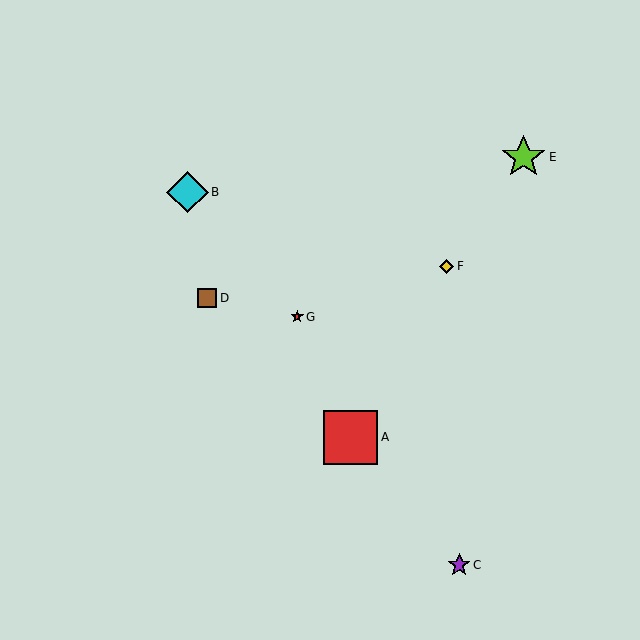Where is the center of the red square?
The center of the red square is at (351, 437).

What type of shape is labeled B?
Shape B is a cyan diamond.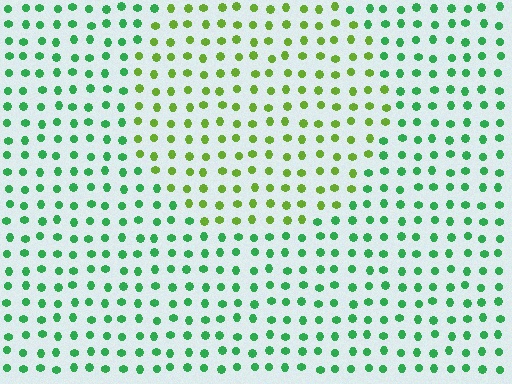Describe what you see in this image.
The image is filled with small green elements in a uniform arrangement. A circle-shaped region is visible where the elements are tinted to a slightly different hue, forming a subtle color boundary.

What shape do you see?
I see a circle.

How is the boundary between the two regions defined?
The boundary is defined purely by a slight shift in hue (about 43 degrees). Spacing, size, and orientation are identical on both sides.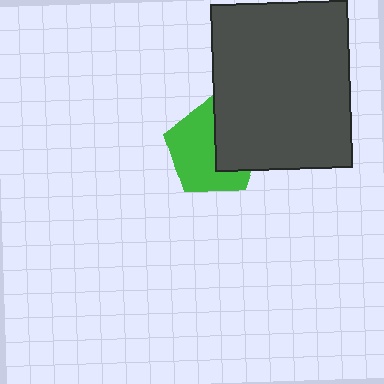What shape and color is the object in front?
The object in front is a dark gray rectangle.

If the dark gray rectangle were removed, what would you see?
You would see the complete green pentagon.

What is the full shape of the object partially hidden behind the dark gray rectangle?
The partially hidden object is a green pentagon.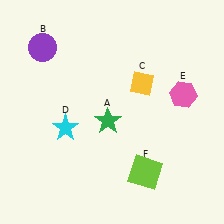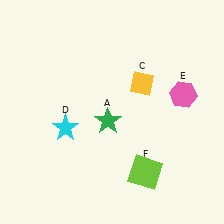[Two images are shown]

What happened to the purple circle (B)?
The purple circle (B) was removed in Image 2. It was in the top-left area of Image 1.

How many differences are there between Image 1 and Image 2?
There is 1 difference between the two images.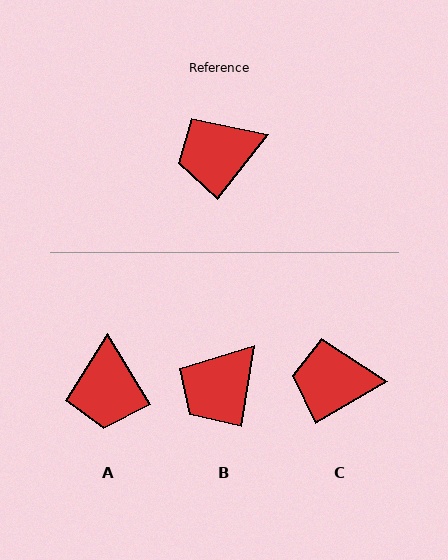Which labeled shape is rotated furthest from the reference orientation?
A, about 70 degrees away.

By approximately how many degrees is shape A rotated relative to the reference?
Approximately 70 degrees counter-clockwise.